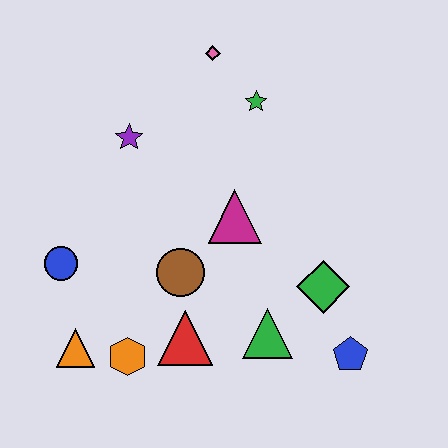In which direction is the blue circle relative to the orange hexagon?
The blue circle is above the orange hexagon.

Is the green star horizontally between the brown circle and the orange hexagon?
No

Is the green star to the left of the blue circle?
No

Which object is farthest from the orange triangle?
The pink diamond is farthest from the orange triangle.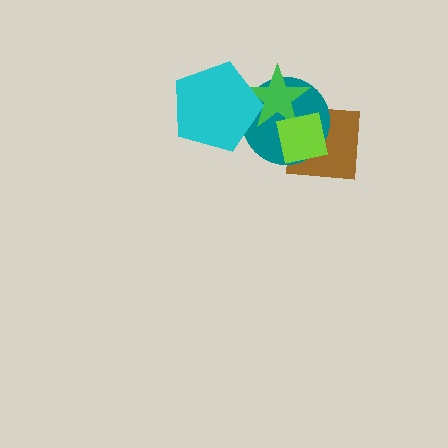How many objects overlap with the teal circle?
4 objects overlap with the teal circle.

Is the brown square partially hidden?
Yes, it is partially covered by another shape.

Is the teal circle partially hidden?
Yes, it is partially covered by another shape.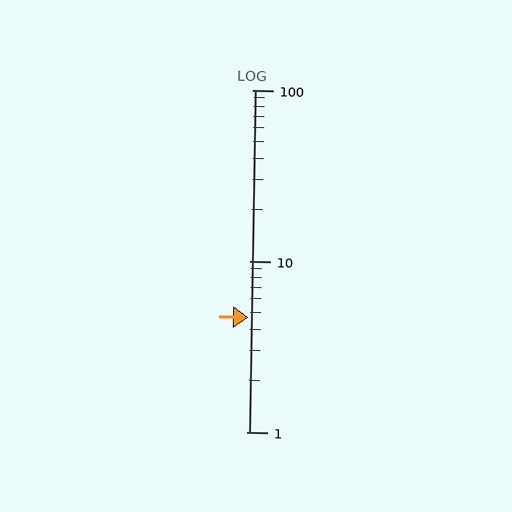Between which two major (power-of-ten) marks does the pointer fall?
The pointer is between 1 and 10.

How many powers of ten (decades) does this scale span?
The scale spans 2 decades, from 1 to 100.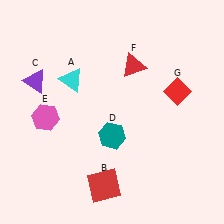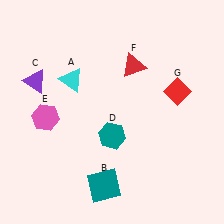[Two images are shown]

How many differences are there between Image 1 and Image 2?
There is 1 difference between the two images.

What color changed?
The square (B) changed from red in Image 1 to teal in Image 2.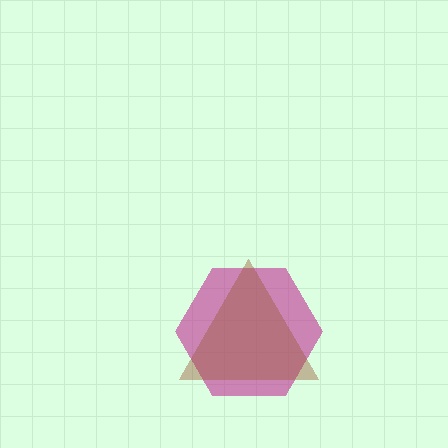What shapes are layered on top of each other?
The layered shapes are: a magenta hexagon, a brown triangle.